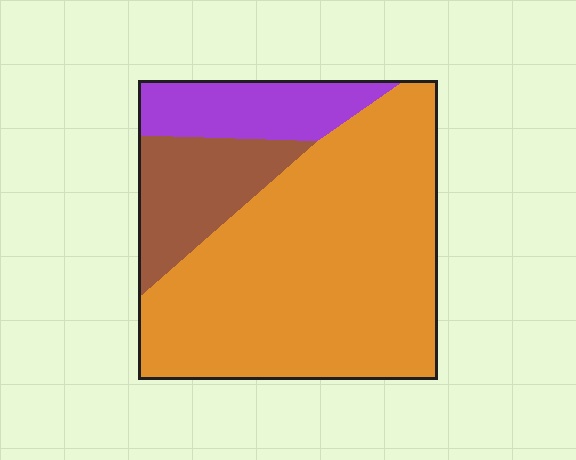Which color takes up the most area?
Orange, at roughly 70%.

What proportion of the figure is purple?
Purple takes up about one sixth (1/6) of the figure.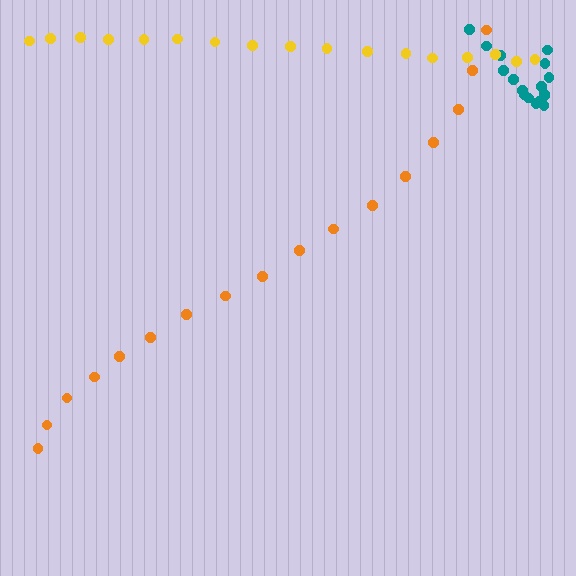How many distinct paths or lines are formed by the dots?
There are 3 distinct paths.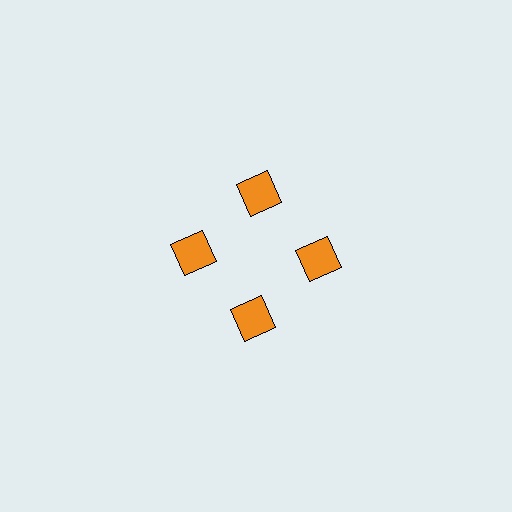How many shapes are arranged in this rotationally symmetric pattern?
There are 4 shapes, arranged in 4 groups of 1.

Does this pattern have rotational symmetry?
Yes, this pattern has 4-fold rotational symmetry. It looks the same after rotating 90 degrees around the center.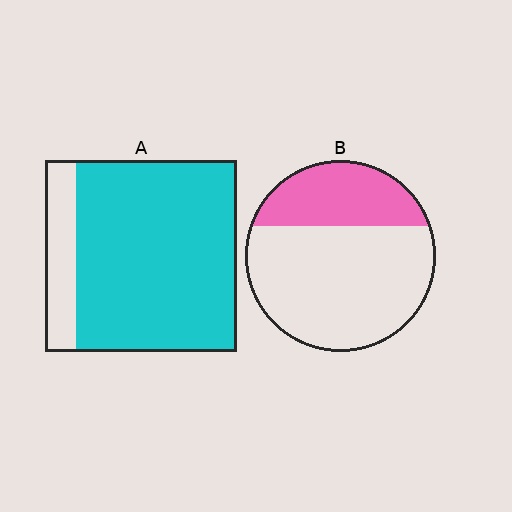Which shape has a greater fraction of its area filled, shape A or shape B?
Shape A.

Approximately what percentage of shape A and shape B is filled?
A is approximately 85% and B is approximately 30%.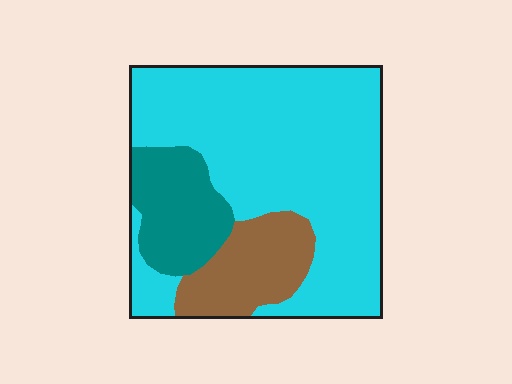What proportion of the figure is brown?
Brown takes up about one sixth (1/6) of the figure.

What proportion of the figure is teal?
Teal takes up about one sixth (1/6) of the figure.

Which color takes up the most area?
Cyan, at roughly 70%.